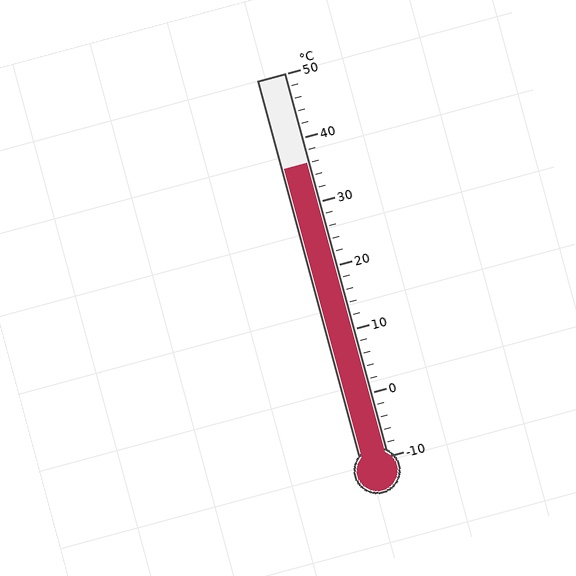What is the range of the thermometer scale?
The thermometer scale ranges from -10°C to 50°C.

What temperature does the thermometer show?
The thermometer shows approximately 36°C.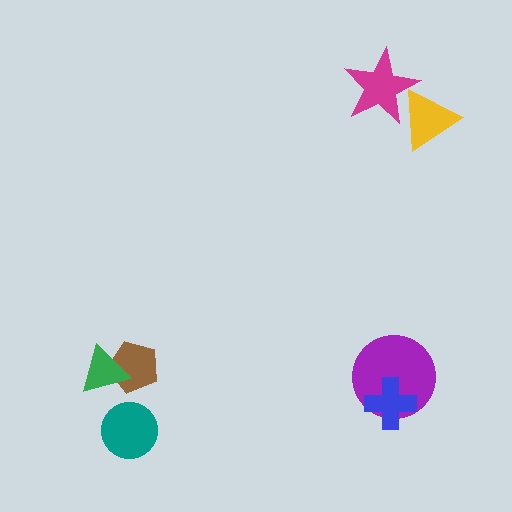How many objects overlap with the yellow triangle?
1 object overlaps with the yellow triangle.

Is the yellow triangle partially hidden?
Yes, it is partially covered by another shape.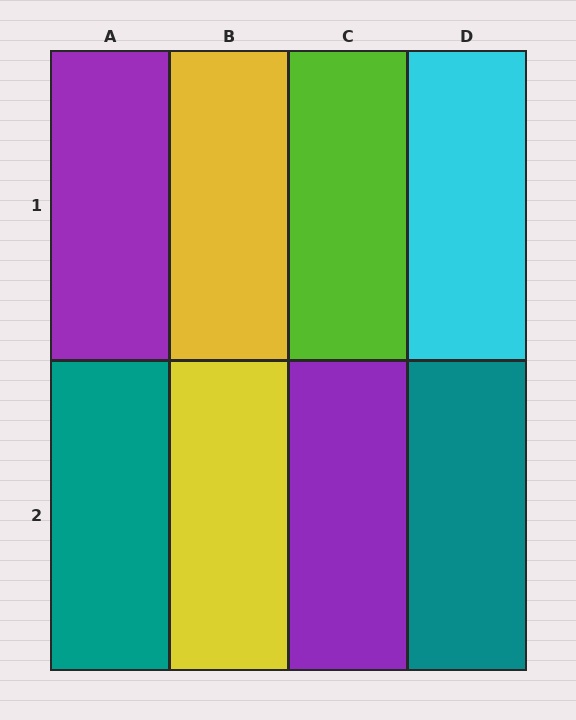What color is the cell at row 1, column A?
Purple.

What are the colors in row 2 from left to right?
Teal, yellow, purple, teal.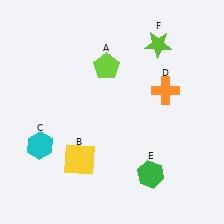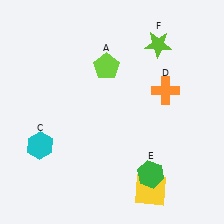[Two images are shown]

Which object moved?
The yellow square (B) moved right.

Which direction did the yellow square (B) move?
The yellow square (B) moved right.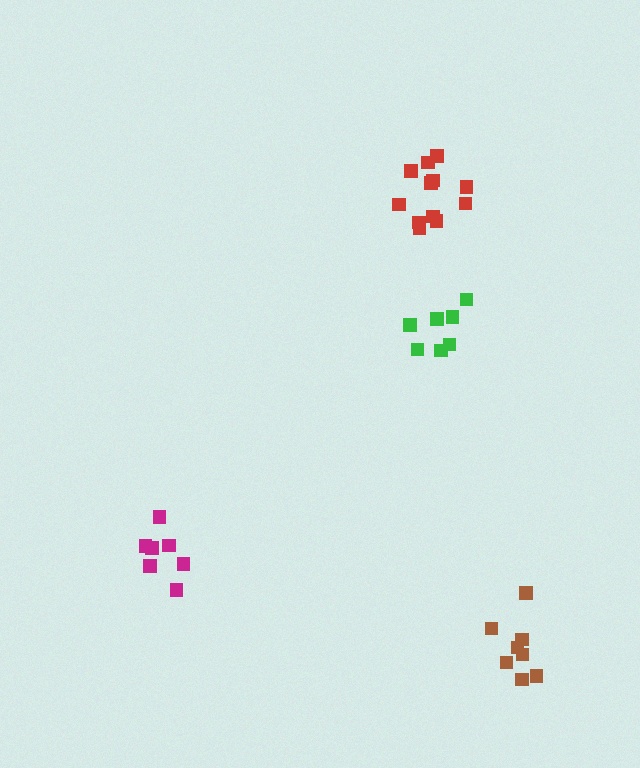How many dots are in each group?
Group 1: 12 dots, Group 2: 7 dots, Group 3: 8 dots, Group 4: 7 dots (34 total).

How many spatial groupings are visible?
There are 4 spatial groupings.